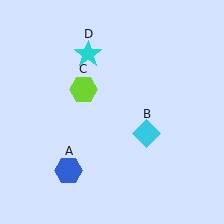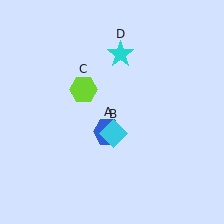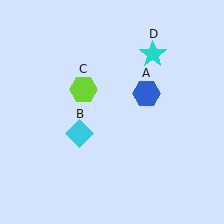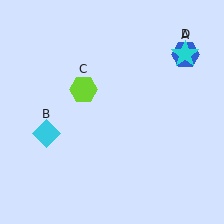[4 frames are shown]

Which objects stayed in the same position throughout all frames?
Lime hexagon (object C) remained stationary.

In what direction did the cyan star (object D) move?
The cyan star (object D) moved right.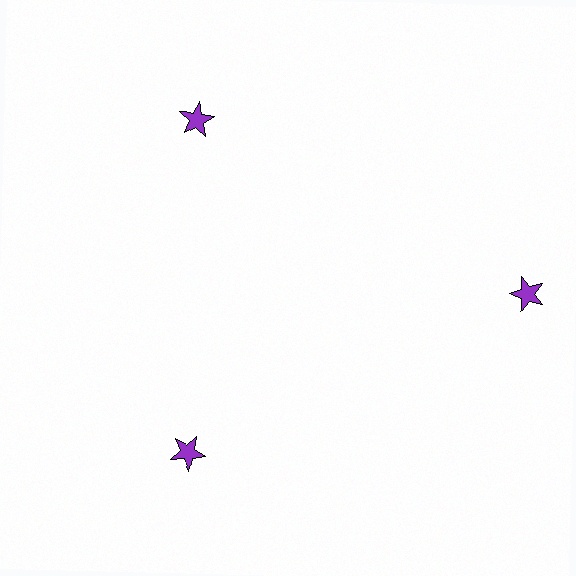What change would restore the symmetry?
The symmetry would be restored by moving it inward, back onto the ring so that all 3 stars sit at equal angles and equal distance from the center.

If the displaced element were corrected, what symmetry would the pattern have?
It would have 3-fold rotational symmetry — the pattern would map onto itself every 120 degrees.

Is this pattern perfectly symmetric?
No. The 3 purple stars are arranged in a ring, but one element near the 3 o'clock position is pushed outward from the center, breaking the 3-fold rotational symmetry.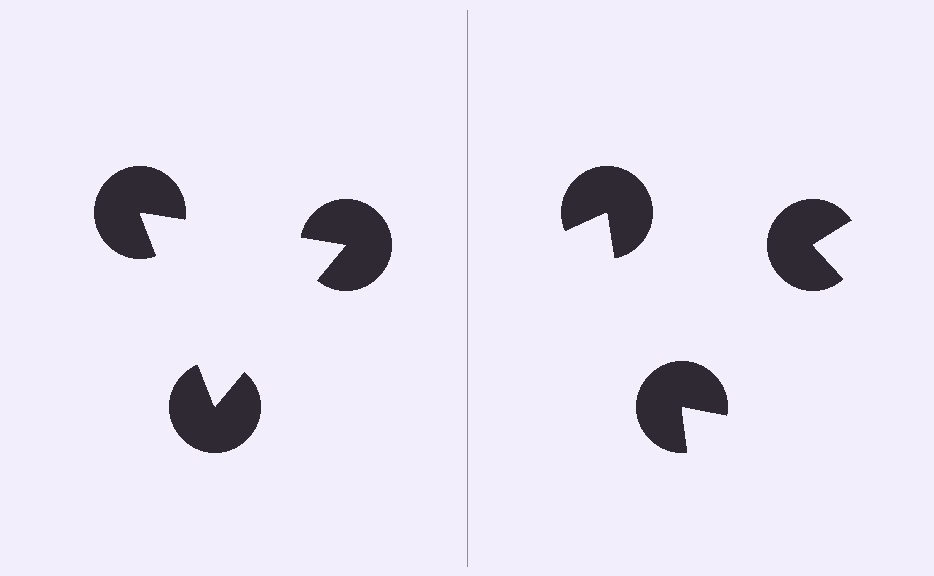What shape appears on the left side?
An illusory triangle.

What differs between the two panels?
The pac-man discs are positioned identically on both sides; only the wedge orientations differ. On the left they align to a triangle; on the right they are misaligned.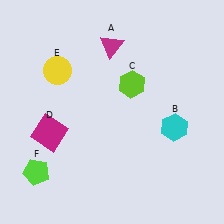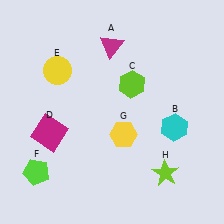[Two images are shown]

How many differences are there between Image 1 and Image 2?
There are 2 differences between the two images.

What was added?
A yellow hexagon (G), a lime star (H) were added in Image 2.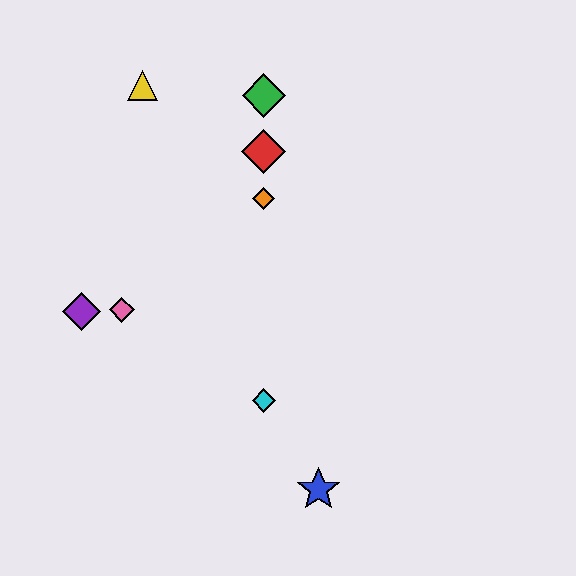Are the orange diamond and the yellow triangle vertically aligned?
No, the orange diamond is at x≈264 and the yellow triangle is at x≈143.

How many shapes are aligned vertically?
4 shapes (the red diamond, the green diamond, the orange diamond, the cyan diamond) are aligned vertically.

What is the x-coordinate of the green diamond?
The green diamond is at x≈264.